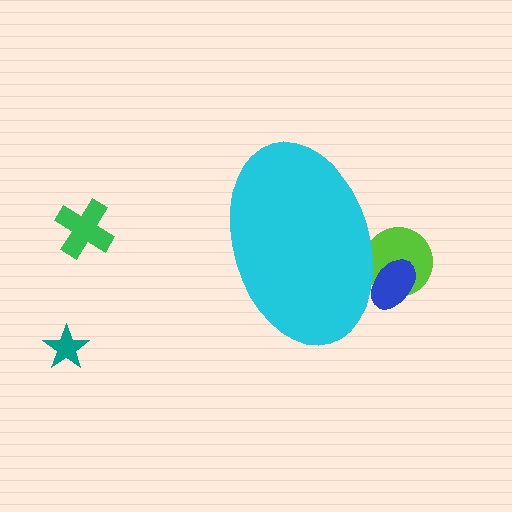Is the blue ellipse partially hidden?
Yes, the blue ellipse is partially hidden behind the cyan ellipse.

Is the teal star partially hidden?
No, the teal star is fully visible.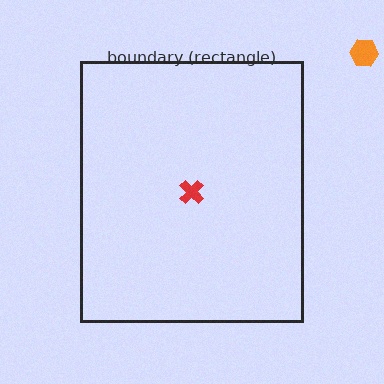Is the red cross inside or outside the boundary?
Inside.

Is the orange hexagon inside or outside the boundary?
Outside.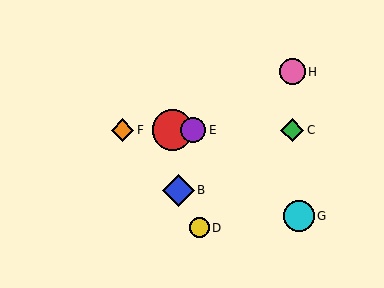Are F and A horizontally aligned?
Yes, both are at y≈130.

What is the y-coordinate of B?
Object B is at y≈190.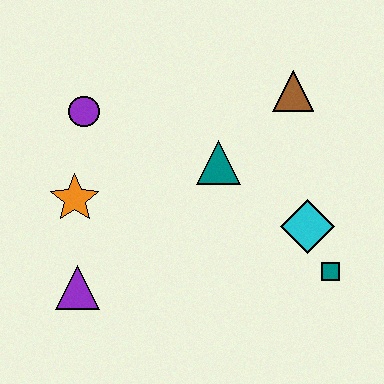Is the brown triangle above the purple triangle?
Yes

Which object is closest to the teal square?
The cyan diamond is closest to the teal square.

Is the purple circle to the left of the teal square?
Yes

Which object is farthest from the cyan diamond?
The purple circle is farthest from the cyan diamond.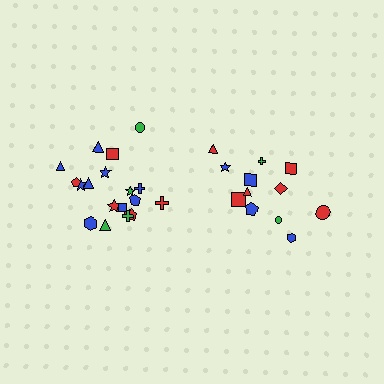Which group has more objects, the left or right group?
The left group.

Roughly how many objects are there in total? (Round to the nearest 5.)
Roughly 30 objects in total.